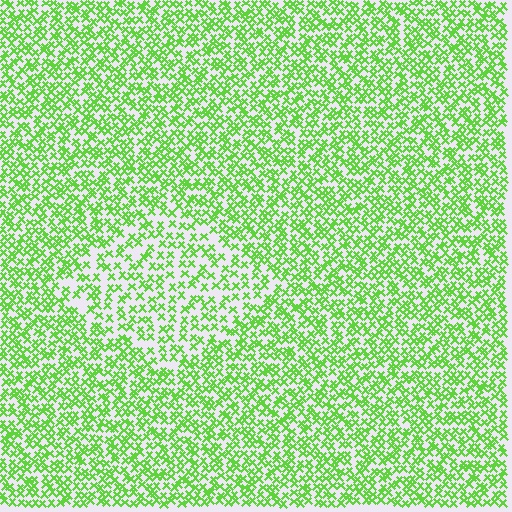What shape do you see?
I see a diamond.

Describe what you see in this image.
The image contains small lime elements arranged at two different densities. A diamond-shaped region is visible where the elements are less densely packed than the surrounding area.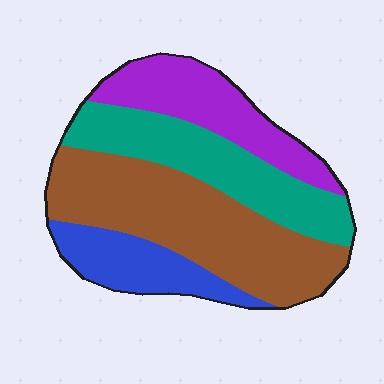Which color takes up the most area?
Brown, at roughly 40%.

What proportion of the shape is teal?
Teal takes up between a quarter and a half of the shape.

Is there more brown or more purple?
Brown.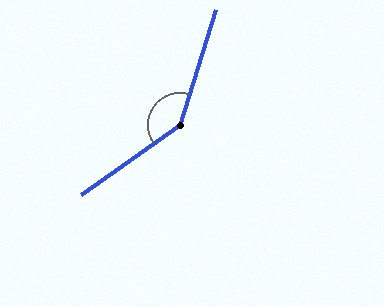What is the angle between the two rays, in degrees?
Approximately 143 degrees.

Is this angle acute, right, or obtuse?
It is obtuse.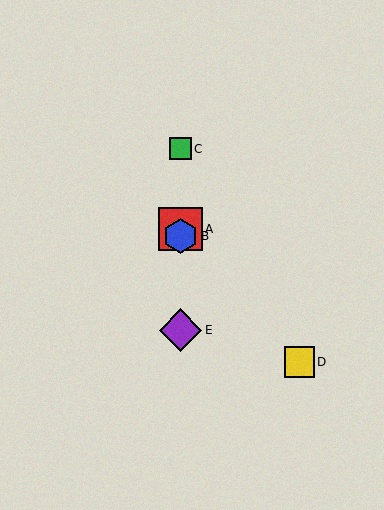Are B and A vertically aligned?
Yes, both are at x≈181.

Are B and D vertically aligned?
No, B is at x≈181 and D is at x≈299.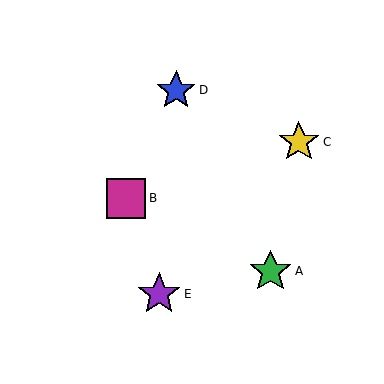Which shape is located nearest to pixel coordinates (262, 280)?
The green star (labeled A) at (271, 271) is nearest to that location.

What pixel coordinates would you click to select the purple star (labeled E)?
Click at (159, 294) to select the purple star E.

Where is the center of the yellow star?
The center of the yellow star is at (299, 142).